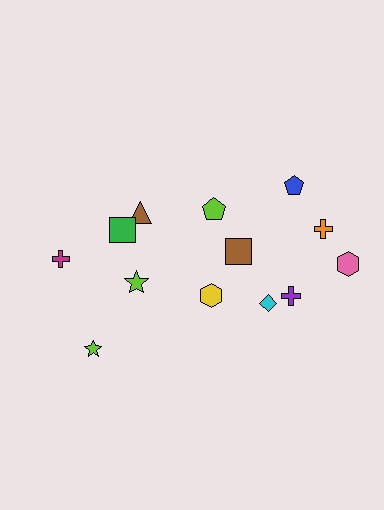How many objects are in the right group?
There are 8 objects.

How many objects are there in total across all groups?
There are 13 objects.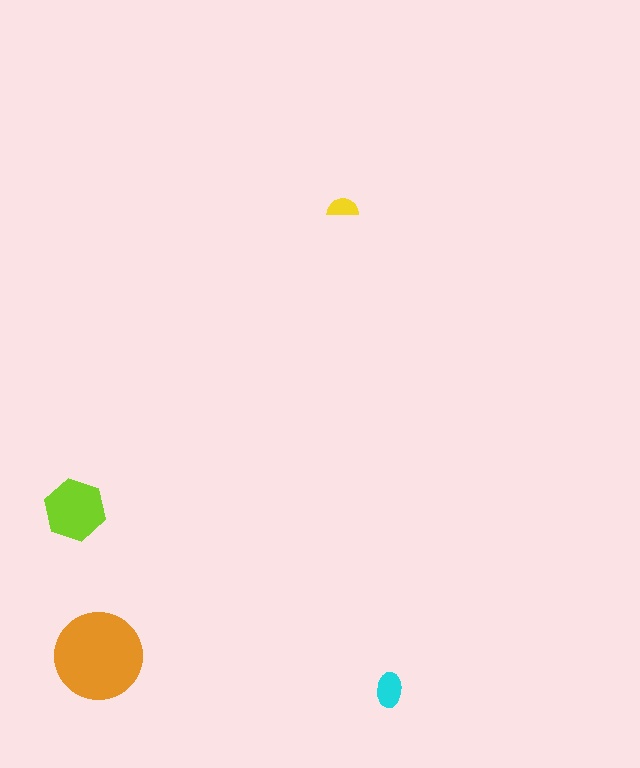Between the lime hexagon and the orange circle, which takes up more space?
The orange circle.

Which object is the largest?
The orange circle.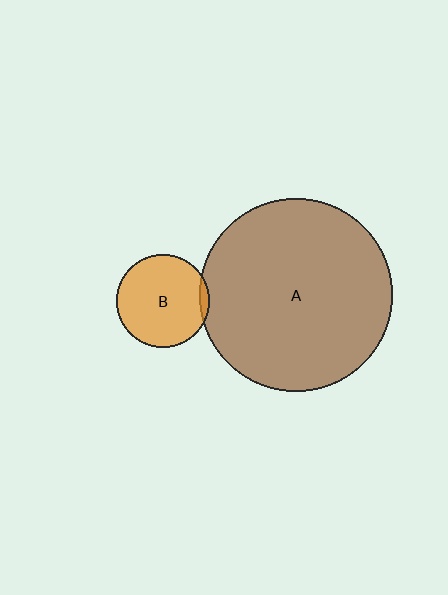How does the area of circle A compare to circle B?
Approximately 4.3 times.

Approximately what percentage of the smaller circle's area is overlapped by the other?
Approximately 5%.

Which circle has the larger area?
Circle A (brown).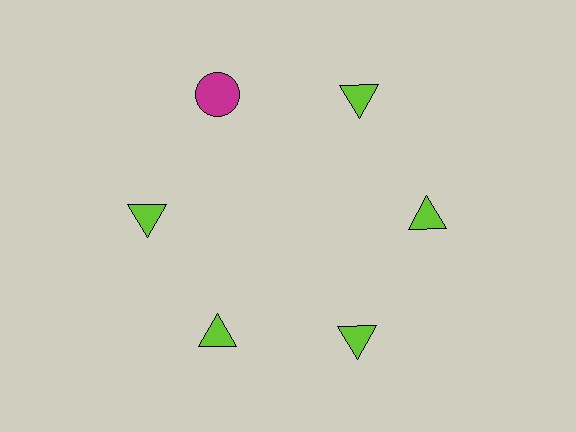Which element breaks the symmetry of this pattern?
The magenta circle at roughly the 11 o'clock position breaks the symmetry. All other shapes are lime triangles.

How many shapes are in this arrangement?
There are 6 shapes arranged in a ring pattern.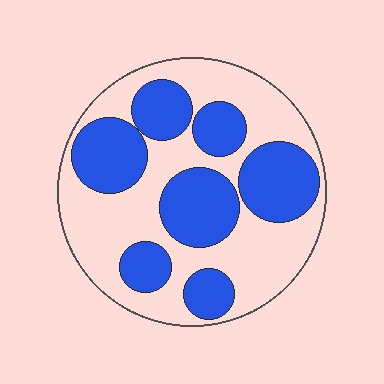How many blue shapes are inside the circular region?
7.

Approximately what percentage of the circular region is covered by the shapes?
Approximately 45%.